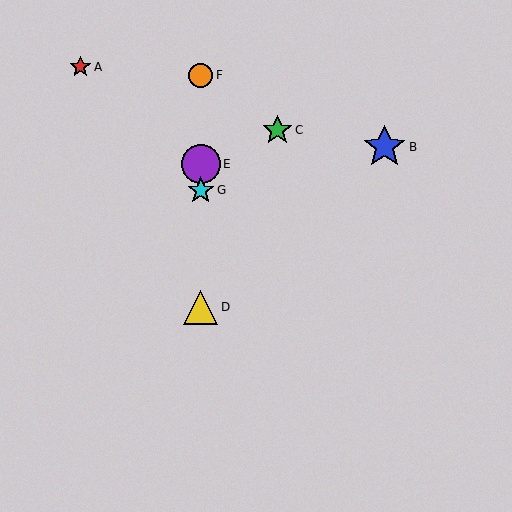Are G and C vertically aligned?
No, G is at x≈201 and C is at x≈277.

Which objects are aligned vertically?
Objects D, E, F, G are aligned vertically.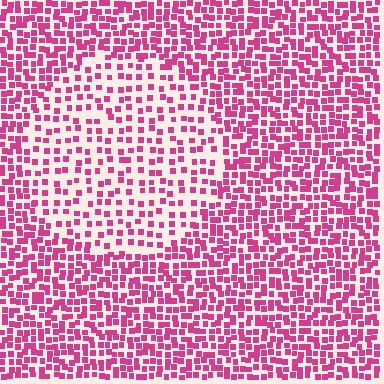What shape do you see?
I see a circle.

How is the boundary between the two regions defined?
The boundary is defined by a change in element density (approximately 1.9x ratio). All elements are the same color, size, and shape.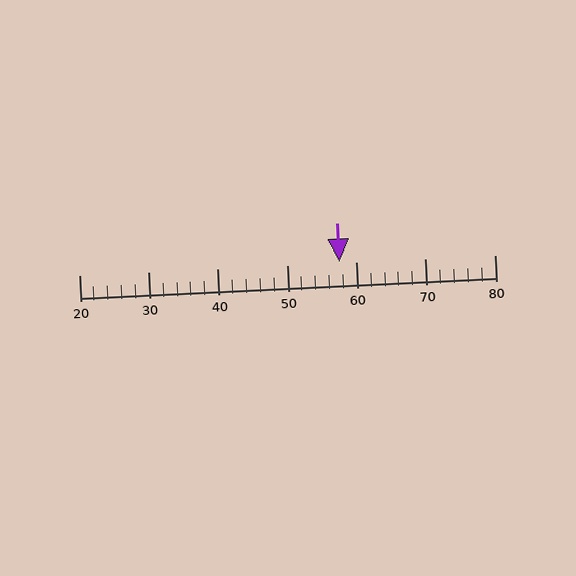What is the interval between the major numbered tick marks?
The major tick marks are spaced 10 units apart.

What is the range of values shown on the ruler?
The ruler shows values from 20 to 80.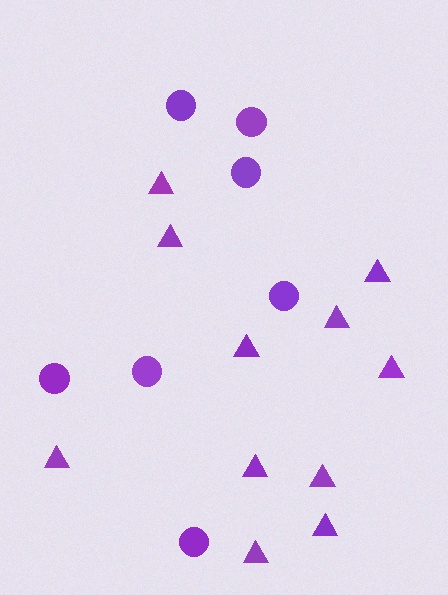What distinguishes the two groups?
There are 2 groups: one group of triangles (11) and one group of circles (7).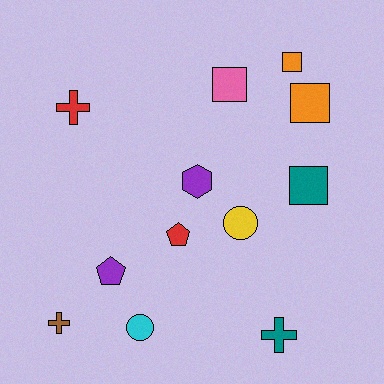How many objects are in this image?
There are 12 objects.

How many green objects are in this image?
There are no green objects.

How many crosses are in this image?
There are 3 crosses.